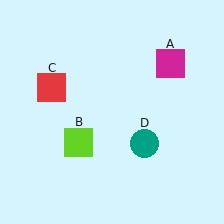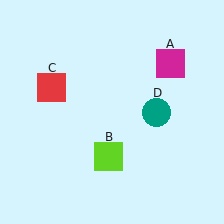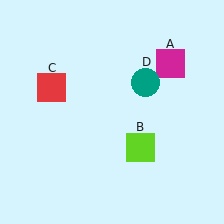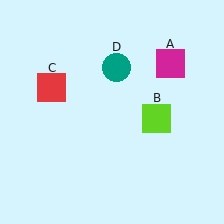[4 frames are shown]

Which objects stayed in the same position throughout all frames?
Magenta square (object A) and red square (object C) remained stationary.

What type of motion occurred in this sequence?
The lime square (object B), teal circle (object D) rotated counterclockwise around the center of the scene.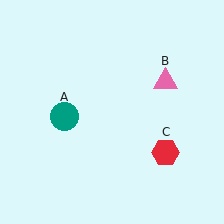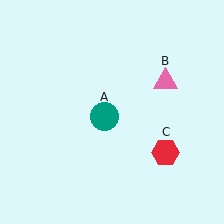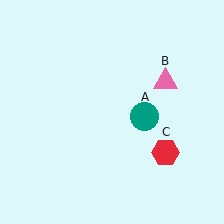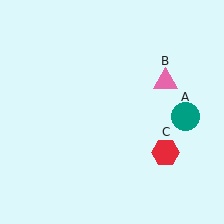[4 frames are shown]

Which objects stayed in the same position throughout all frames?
Pink triangle (object B) and red hexagon (object C) remained stationary.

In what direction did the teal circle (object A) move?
The teal circle (object A) moved right.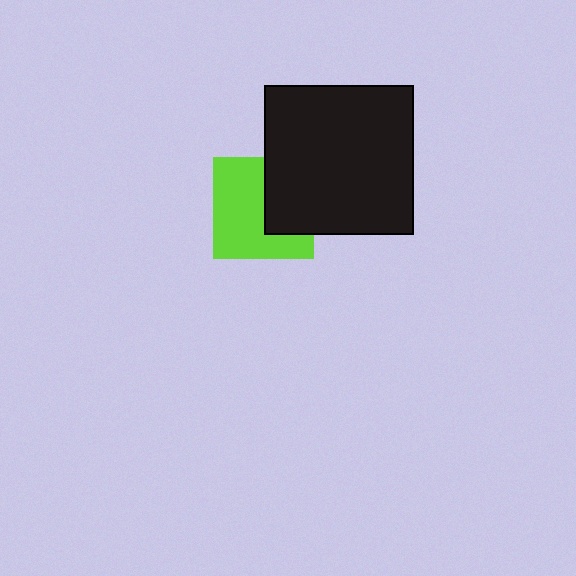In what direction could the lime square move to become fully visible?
The lime square could move left. That would shift it out from behind the black square entirely.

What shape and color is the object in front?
The object in front is a black square.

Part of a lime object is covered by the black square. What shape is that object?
It is a square.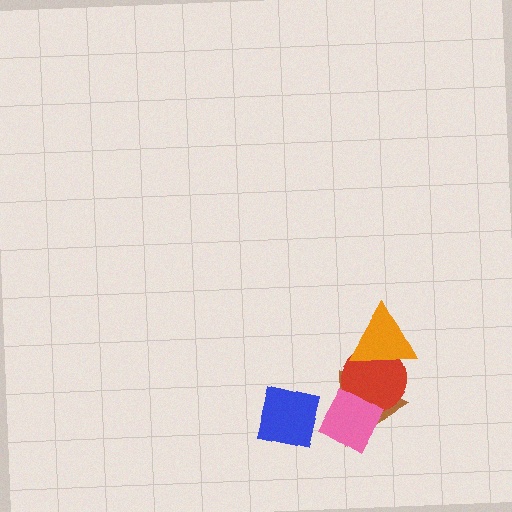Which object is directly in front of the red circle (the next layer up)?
The orange triangle is directly in front of the red circle.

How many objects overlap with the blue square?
0 objects overlap with the blue square.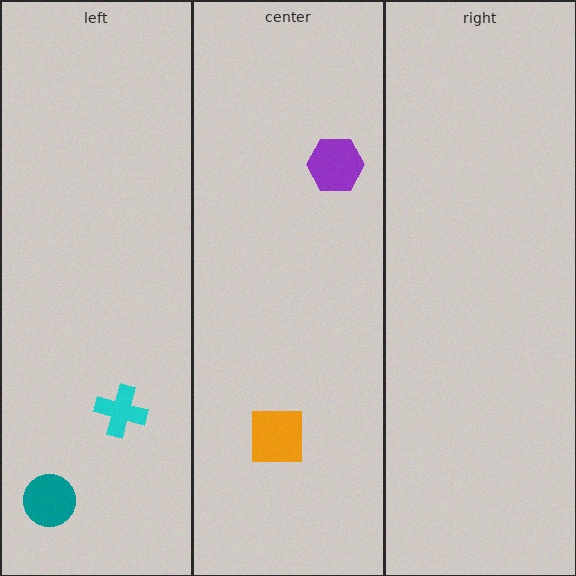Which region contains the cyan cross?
The left region.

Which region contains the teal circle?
The left region.